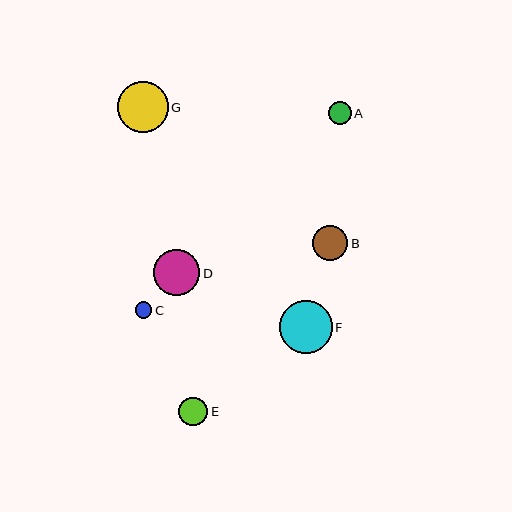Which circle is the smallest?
Circle C is the smallest with a size of approximately 17 pixels.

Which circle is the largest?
Circle F is the largest with a size of approximately 53 pixels.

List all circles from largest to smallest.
From largest to smallest: F, G, D, B, E, A, C.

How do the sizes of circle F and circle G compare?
Circle F and circle G are approximately the same size.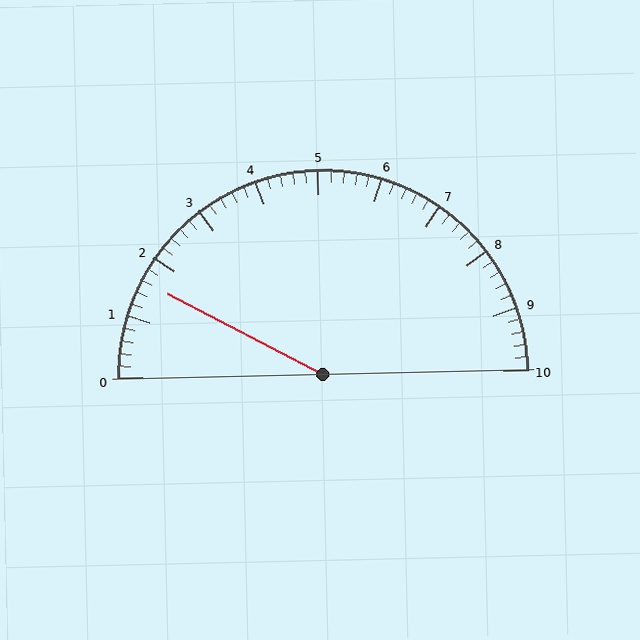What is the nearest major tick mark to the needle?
The nearest major tick mark is 2.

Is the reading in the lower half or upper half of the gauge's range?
The reading is in the lower half of the range (0 to 10).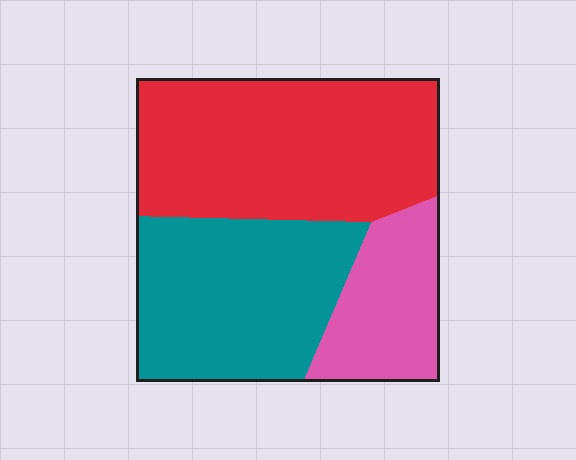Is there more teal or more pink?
Teal.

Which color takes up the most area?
Red, at roughly 45%.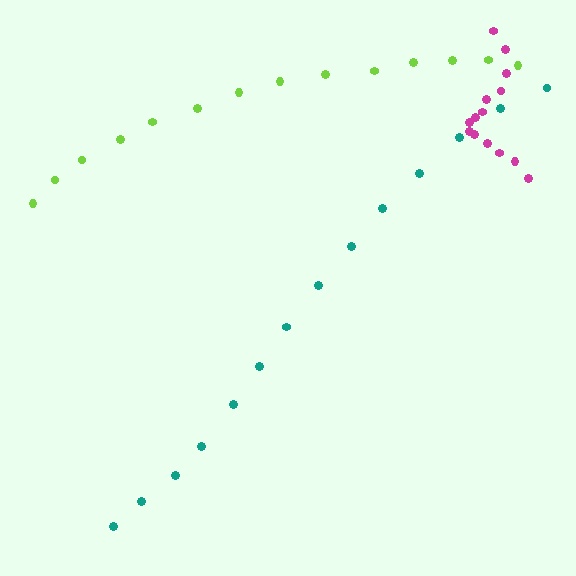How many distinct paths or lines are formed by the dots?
There are 3 distinct paths.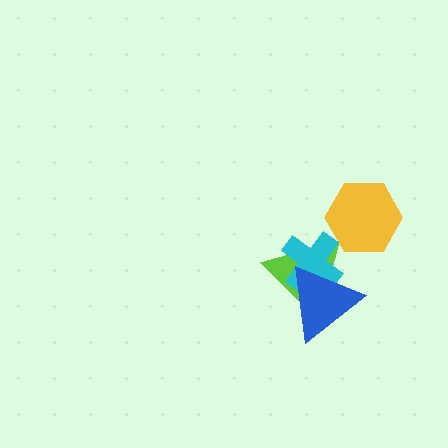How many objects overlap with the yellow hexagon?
0 objects overlap with the yellow hexagon.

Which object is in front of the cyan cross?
The blue triangle is in front of the cyan cross.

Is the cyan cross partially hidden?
Yes, it is partially covered by another shape.